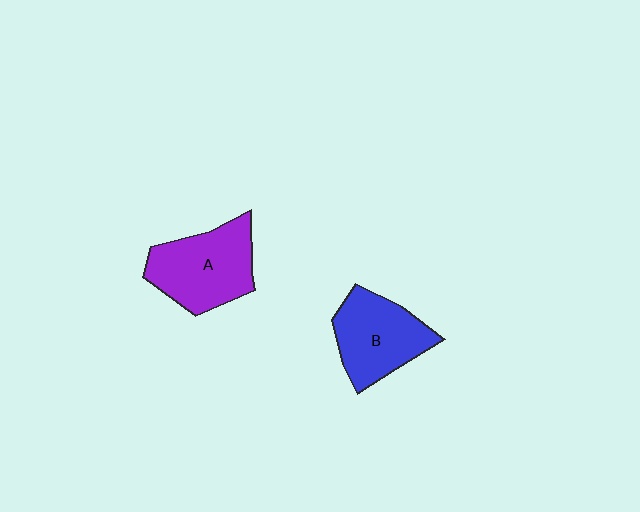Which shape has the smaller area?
Shape B (blue).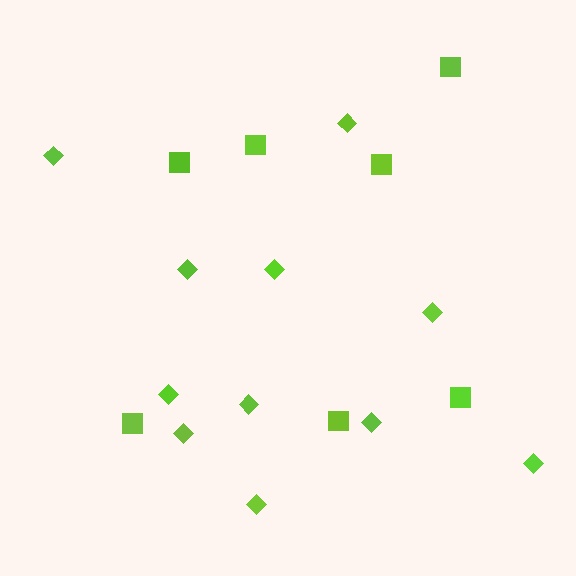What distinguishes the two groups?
There are 2 groups: one group of squares (7) and one group of diamonds (11).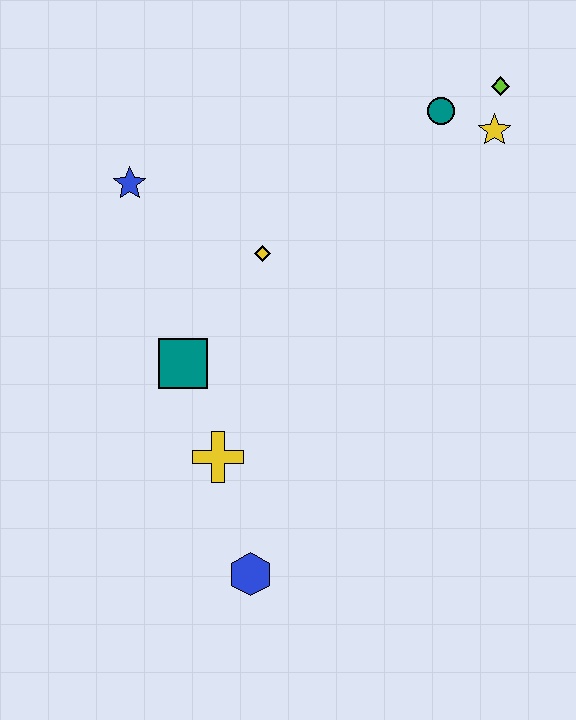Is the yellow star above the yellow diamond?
Yes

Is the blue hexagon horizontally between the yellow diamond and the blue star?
Yes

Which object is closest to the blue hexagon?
The yellow cross is closest to the blue hexagon.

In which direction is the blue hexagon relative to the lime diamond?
The blue hexagon is below the lime diamond.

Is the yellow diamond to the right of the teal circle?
No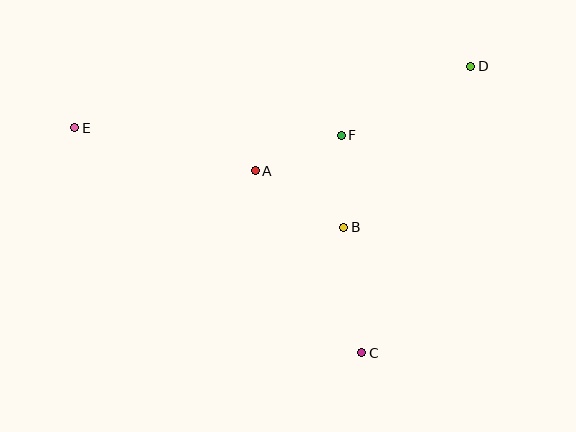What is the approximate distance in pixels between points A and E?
The distance between A and E is approximately 185 pixels.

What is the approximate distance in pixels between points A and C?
The distance between A and C is approximately 211 pixels.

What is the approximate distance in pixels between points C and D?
The distance between C and D is approximately 307 pixels.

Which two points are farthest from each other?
Points D and E are farthest from each other.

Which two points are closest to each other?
Points B and F are closest to each other.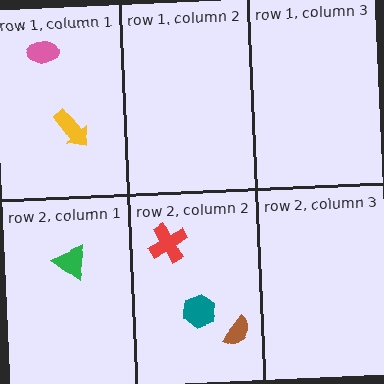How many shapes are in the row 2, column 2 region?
3.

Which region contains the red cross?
The row 2, column 2 region.